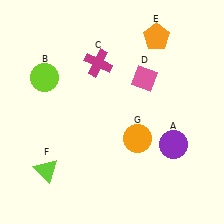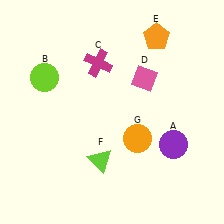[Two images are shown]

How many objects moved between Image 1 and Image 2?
1 object moved between the two images.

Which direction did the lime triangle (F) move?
The lime triangle (F) moved right.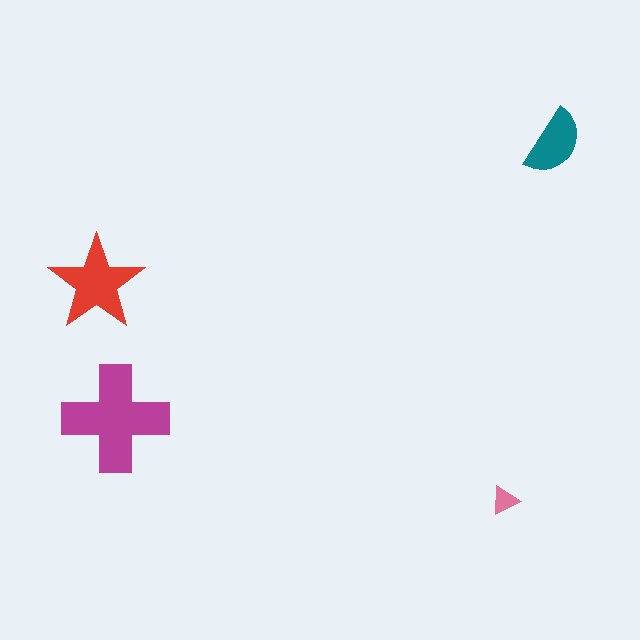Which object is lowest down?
The pink triangle is bottommost.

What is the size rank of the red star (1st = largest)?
2nd.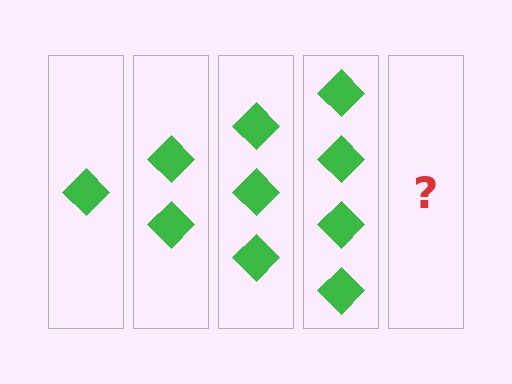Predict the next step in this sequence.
The next step is 5 diamonds.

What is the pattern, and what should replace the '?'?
The pattern is that each step adds one more diamond. The '?' should be 5 diamonds.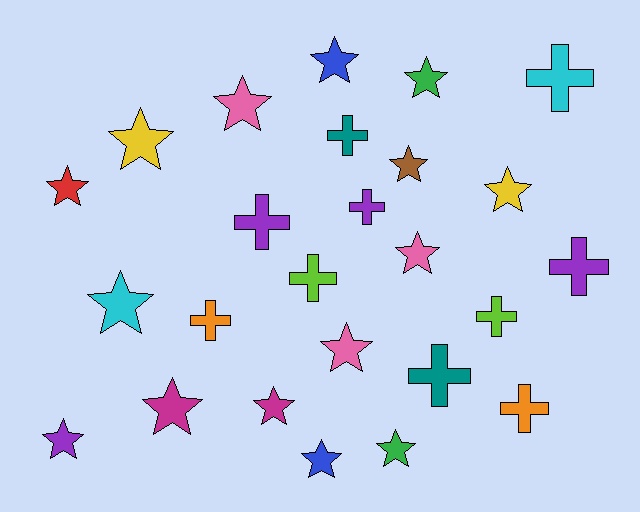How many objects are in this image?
There are 25 objects.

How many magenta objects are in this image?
There are 2 magenta objects.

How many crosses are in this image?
There are 10 crosses.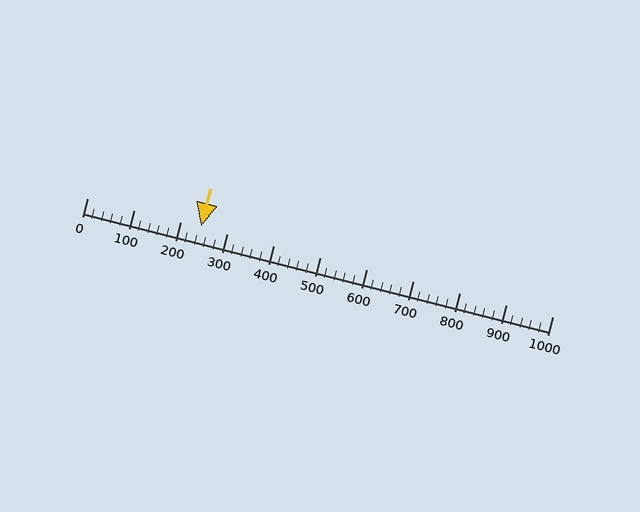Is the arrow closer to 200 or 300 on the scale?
The arrow is closer to 200.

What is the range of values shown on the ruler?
The ruler shows values from 0 to 1000.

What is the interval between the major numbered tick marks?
The major tick marks are spaced 100 units apart.